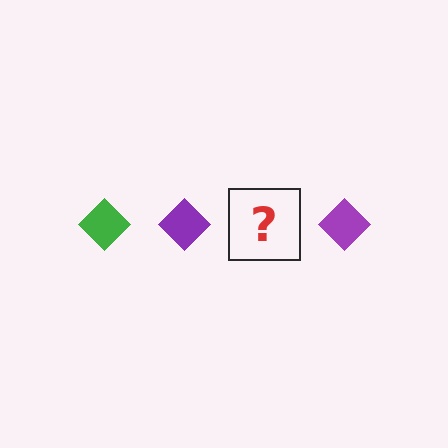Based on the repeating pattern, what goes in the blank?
The blank should be a green diamond.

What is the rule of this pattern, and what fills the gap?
The rule is that the pattern cycles through green, purple diamonds. The gap should be filled with a green diamond.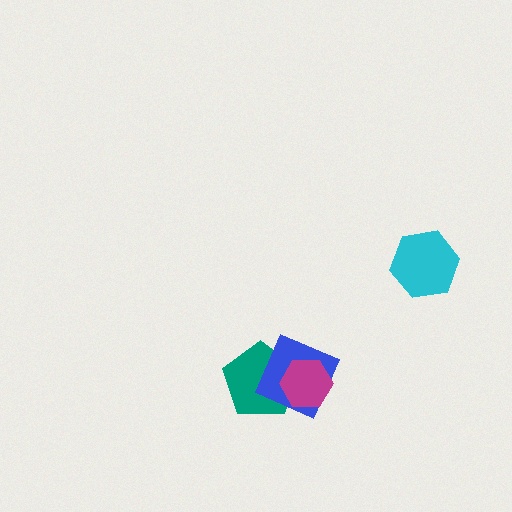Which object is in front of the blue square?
The magenta hexagon is in front of the blue square.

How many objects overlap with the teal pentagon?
2 objects overlap with the teal pentagon.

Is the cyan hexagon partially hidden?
No, no other shape covers it.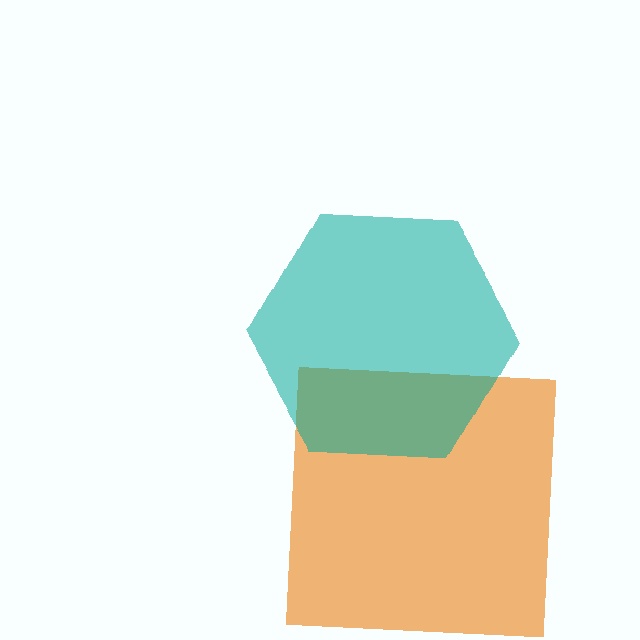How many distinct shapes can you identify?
There are 2 distinct shapes: an orange square, a teal hexagon.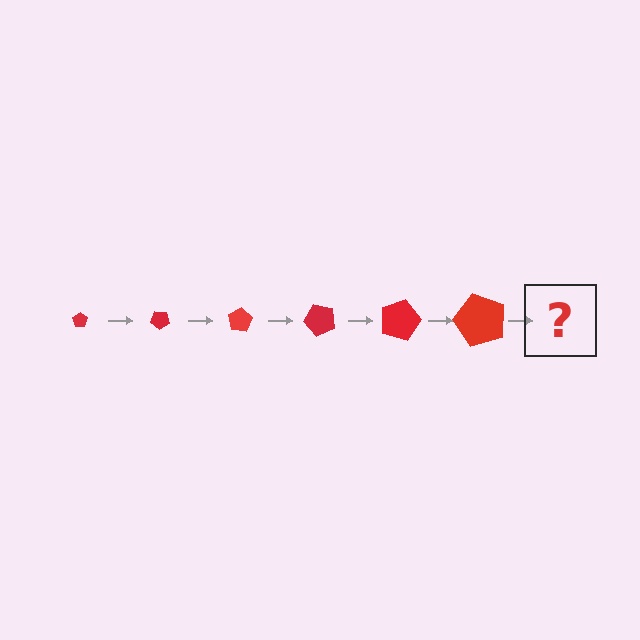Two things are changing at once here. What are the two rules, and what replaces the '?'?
The two rules are that the pentagon grows larger each step and it rotates 40 degrees each step. The '?' should be a pentagon, larger than the previous one and rotated 240 degrees from the start.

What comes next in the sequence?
The next element should be a pentagon, larger than the previous one and rotated 240 degrees from the start.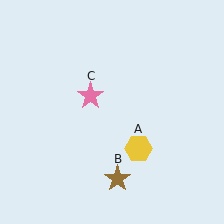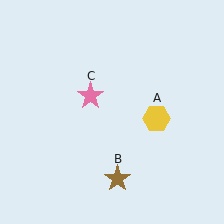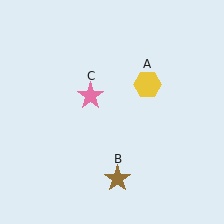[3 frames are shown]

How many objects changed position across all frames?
1 object changed position: yellow hexagon (object A).